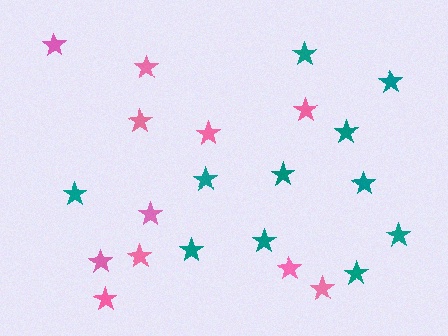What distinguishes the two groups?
There are 2 groups: one group of teal stars (11) and one group of pink stars (11).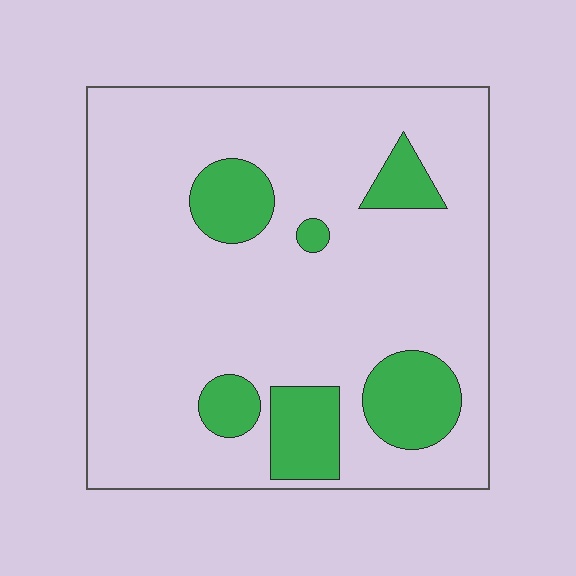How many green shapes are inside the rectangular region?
6.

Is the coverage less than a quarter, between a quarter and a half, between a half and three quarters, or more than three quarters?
Less than a quarter.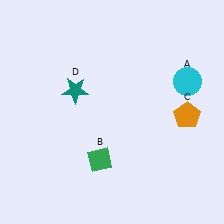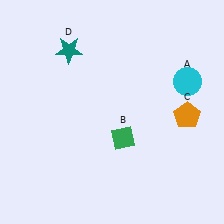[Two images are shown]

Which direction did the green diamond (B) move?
The green diamond (B) moved right.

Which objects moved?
The objects that moved are: the green diamond (B), the teal star (D).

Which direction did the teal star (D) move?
The teal star (D) moved up.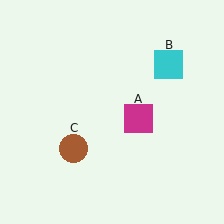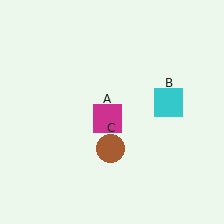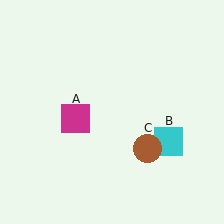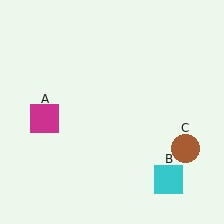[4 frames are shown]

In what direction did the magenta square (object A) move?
The magenta square (object A) moved left.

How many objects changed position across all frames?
3 objects changed position: magenta square (object A), cyan square (object B), brown circle (object C).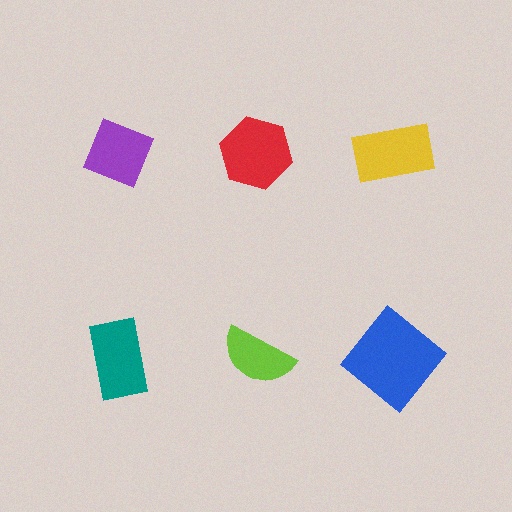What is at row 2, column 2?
A lime semicircle.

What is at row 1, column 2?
A red hexagon.